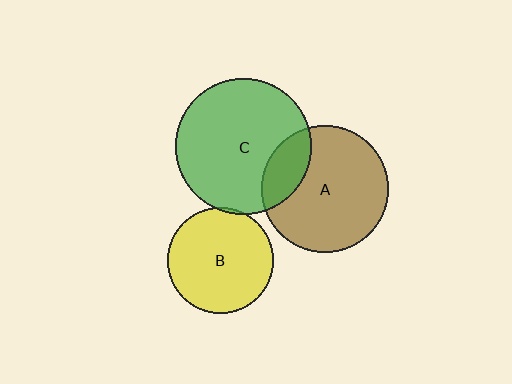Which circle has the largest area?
Circle C (green).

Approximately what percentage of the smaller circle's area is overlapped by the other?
Approximately 20%.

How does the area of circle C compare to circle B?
Approximately 1.7 times.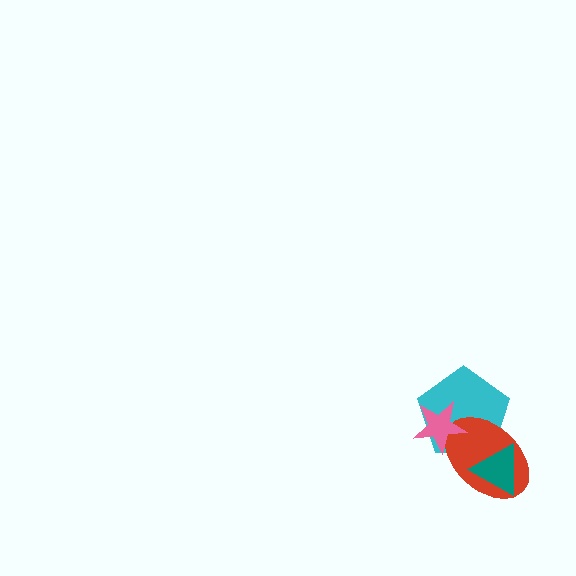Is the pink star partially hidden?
No, no other shape covers it.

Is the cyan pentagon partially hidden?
Yes, it is partially covered by another shape.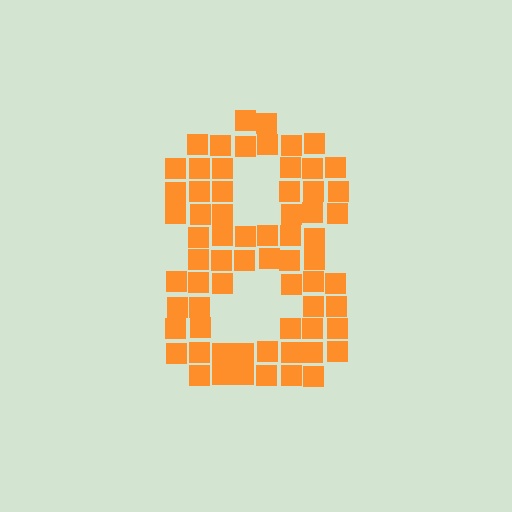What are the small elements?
The small elements are squares.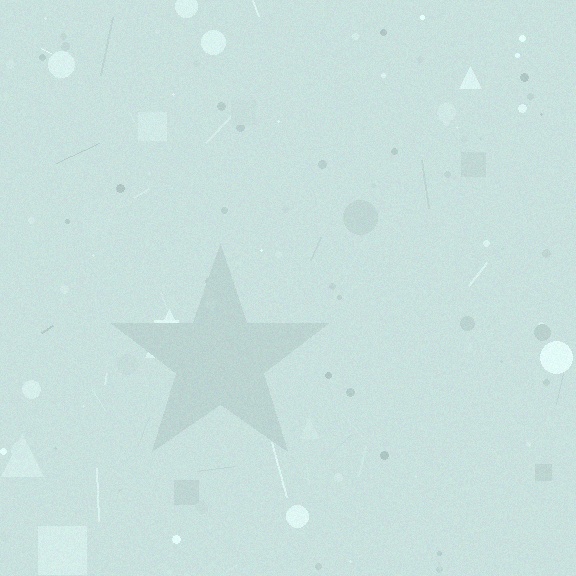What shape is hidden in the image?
A star is hidden in the image.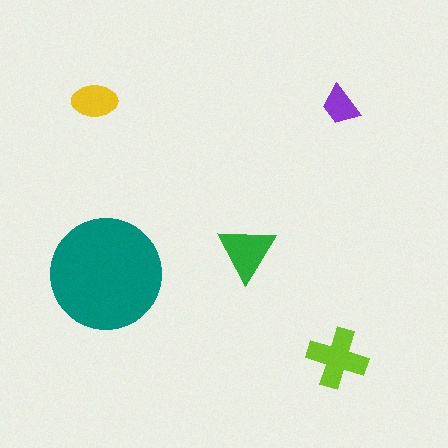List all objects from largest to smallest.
The teal circle, the lime cross, the green triangle, the yellow ellipse, the purple trapezoid.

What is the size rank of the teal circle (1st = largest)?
1st.